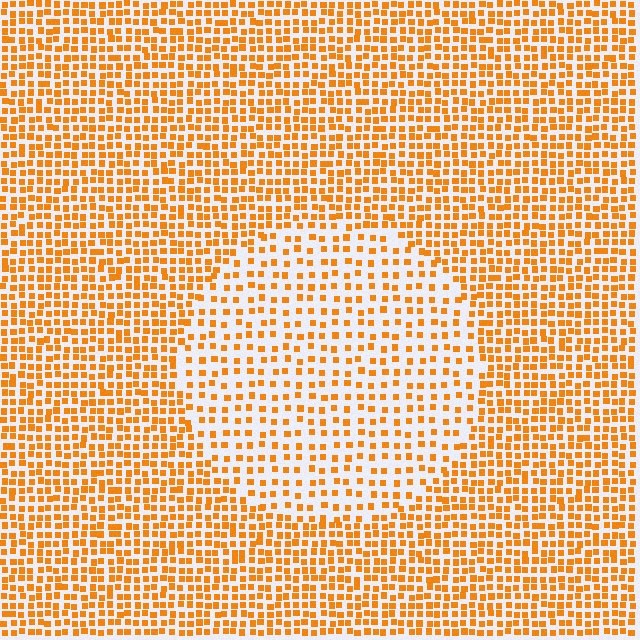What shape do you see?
I see a circle.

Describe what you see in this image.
The image contains small orange elements arranged at two different densities. A circle-shaped region is visible where the elements are less densely packed than the surrounding area.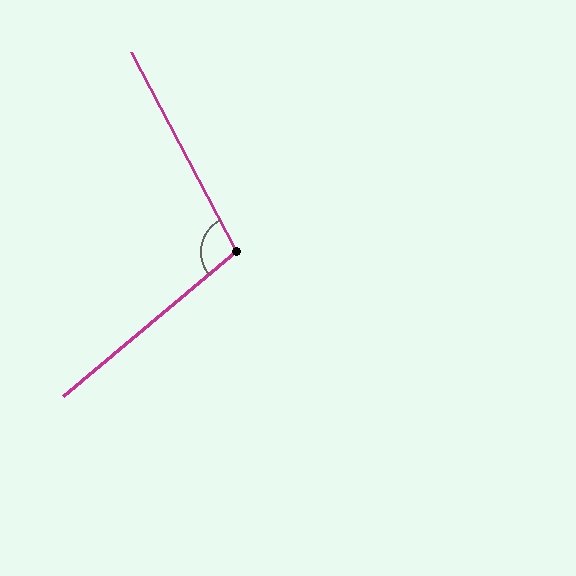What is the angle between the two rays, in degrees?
Approximately 102 degrees.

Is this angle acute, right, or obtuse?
It is obtuse.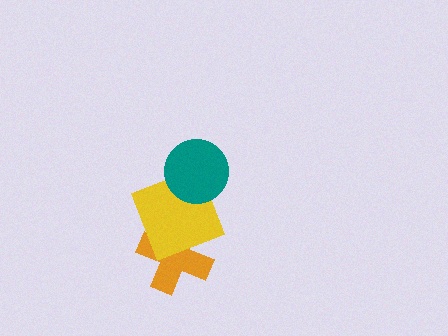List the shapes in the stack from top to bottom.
From top to bottom: the teal circle, the yellow square, the orange cross.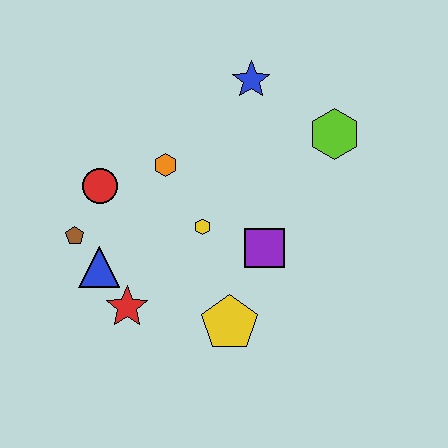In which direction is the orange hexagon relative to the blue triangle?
The orange hexagon is above the blue triangle.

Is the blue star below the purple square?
No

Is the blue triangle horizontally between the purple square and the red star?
No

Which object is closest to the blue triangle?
The brown pentagon is closest to the blue triangle.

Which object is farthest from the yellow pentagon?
The blue star is farthest from the yellow pentagon.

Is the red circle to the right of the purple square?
No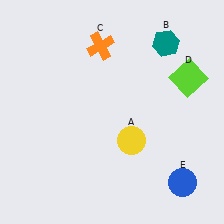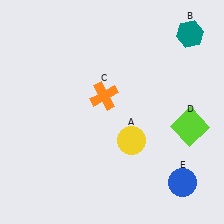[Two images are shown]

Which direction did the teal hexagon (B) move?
The teal hexagon (B) moved right.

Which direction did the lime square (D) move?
The lime square (D) moved down.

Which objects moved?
The objects that moved are: the teal hexagon (B), the orange cross (C), the lime square (D).